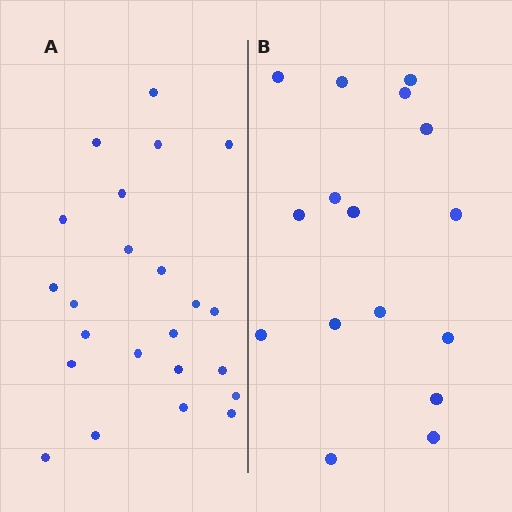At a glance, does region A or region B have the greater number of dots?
Region A (the left region) has more dots.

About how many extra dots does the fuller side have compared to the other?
Region A has roughly 8 or so more dots than region B.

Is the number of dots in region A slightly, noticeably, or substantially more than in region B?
Region A has noticeably more, but not dramatically so. The ratio is roughly 1.4 to 1.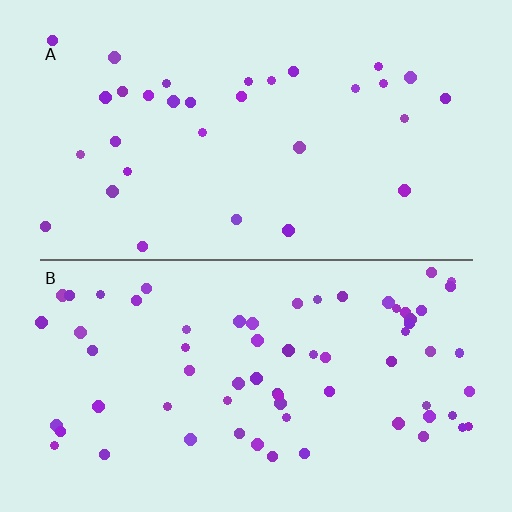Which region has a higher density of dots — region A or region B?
B (the bottom).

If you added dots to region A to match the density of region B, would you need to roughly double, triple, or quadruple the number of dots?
Approximately double.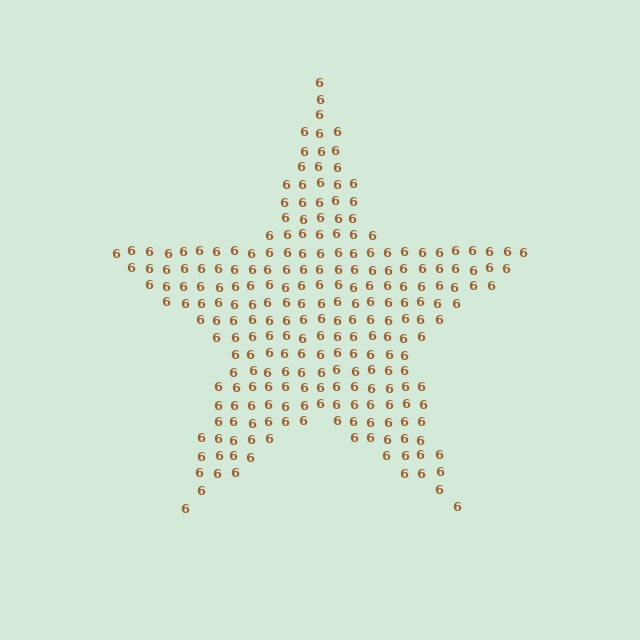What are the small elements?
The small elements are digit 6's.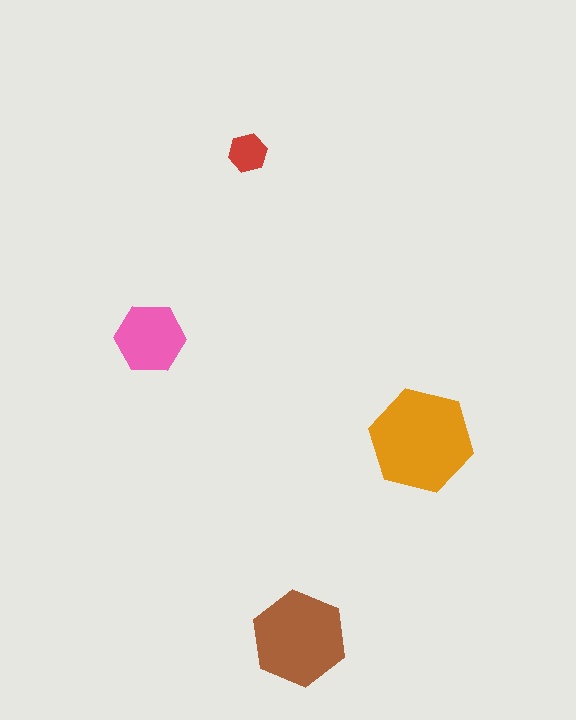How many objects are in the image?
There are 4 objects in the image.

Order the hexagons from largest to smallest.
the orange one, the brown one, the pink one, the red one.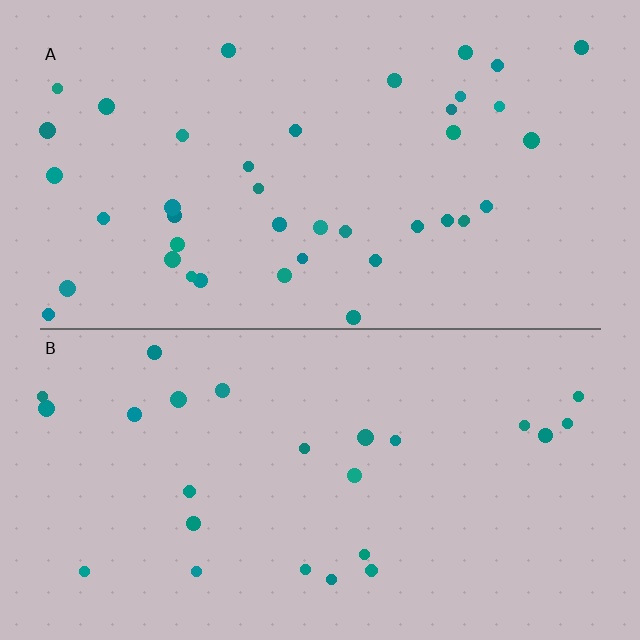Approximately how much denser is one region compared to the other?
Approximately 1.7× — region A over region B.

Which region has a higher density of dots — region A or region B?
A (the top).